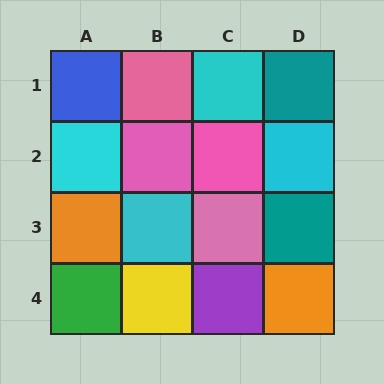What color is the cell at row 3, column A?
Orange.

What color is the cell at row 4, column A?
Green.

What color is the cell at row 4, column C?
Purple.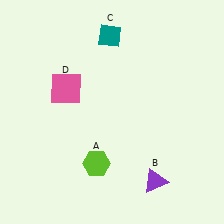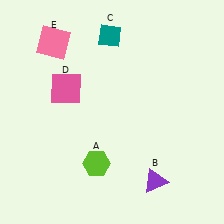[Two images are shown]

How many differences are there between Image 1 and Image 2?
There is 1 difference between the two images.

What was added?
A pink square (E) was added in Image 2.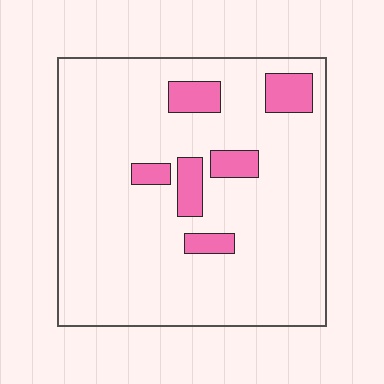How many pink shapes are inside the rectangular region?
6.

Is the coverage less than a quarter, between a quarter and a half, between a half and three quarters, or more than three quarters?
Less than a quarter.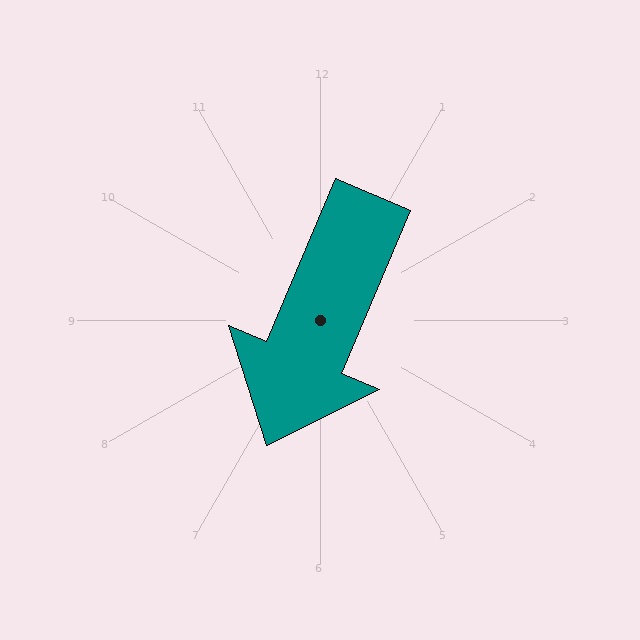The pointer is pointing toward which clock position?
Roughly 7 o'clock.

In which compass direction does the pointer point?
Southwest.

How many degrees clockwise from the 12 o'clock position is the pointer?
Approximately 203 degrees.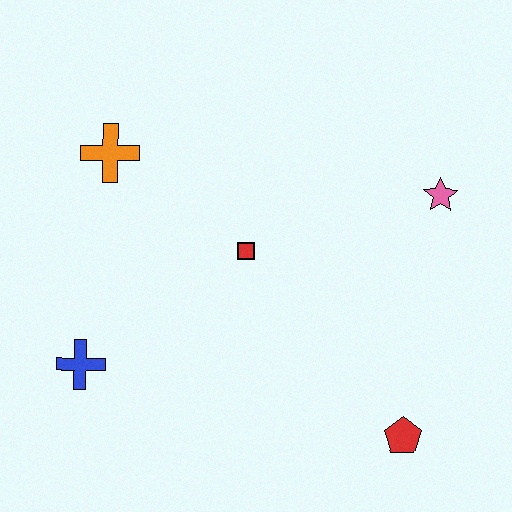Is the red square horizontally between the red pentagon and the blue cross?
Yes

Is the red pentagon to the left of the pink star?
Yes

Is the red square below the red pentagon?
No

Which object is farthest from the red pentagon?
The orange cross is farthest from the red pentagon.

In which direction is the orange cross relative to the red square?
The orange cross is to the left of the red square.